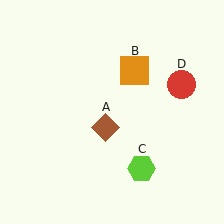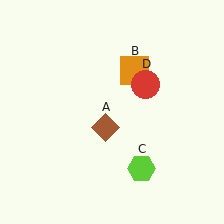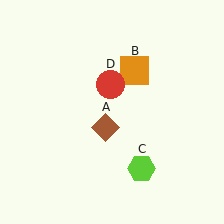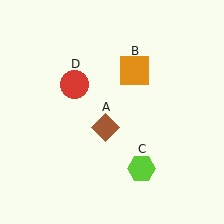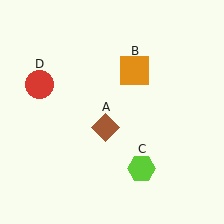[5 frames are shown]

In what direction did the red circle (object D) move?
The red circle (object D) moved left.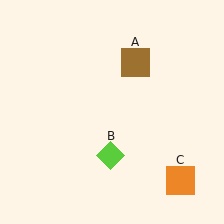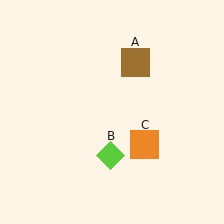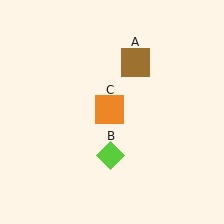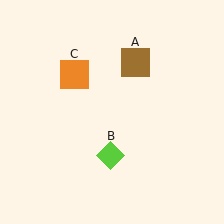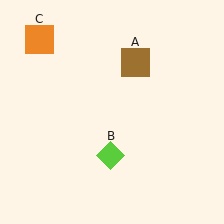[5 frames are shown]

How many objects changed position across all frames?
1 object changed position: orange square (object C).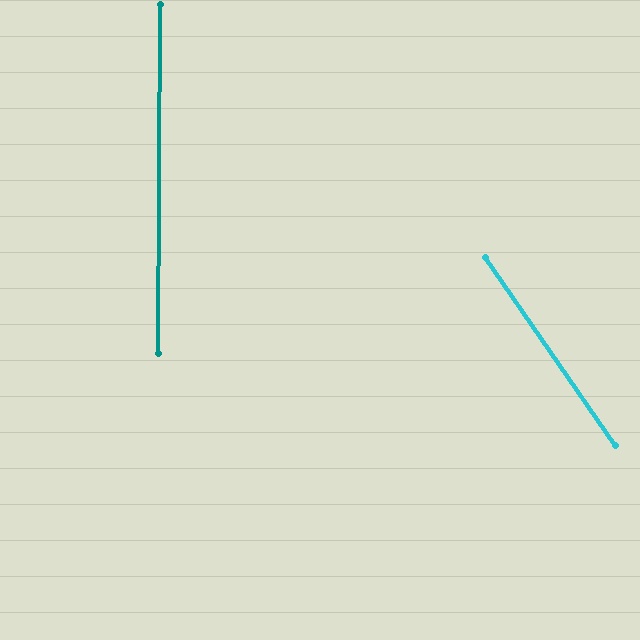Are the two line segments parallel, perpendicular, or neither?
Neither parallel nor perpendicular — they differ by about 35°.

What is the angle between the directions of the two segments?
Approximately 35 degrees.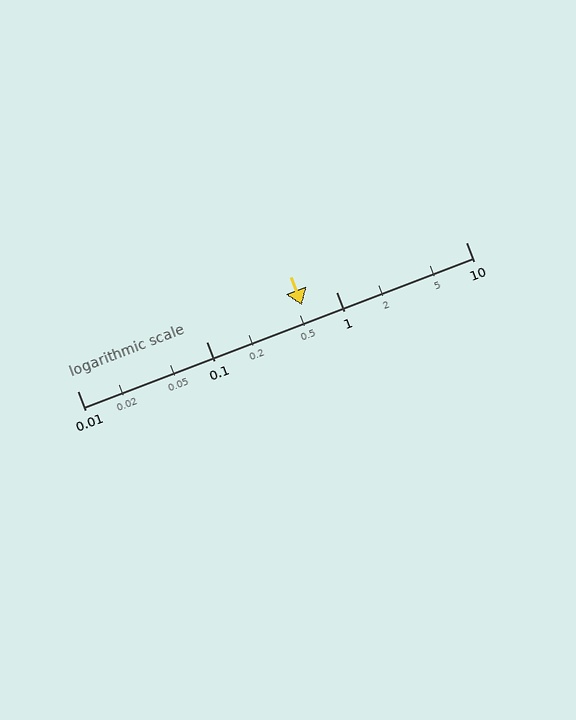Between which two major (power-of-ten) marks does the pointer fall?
The pointer is between 0.1 and 1.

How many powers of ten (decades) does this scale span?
The scale spans 3 decades, from 0.01 to 10.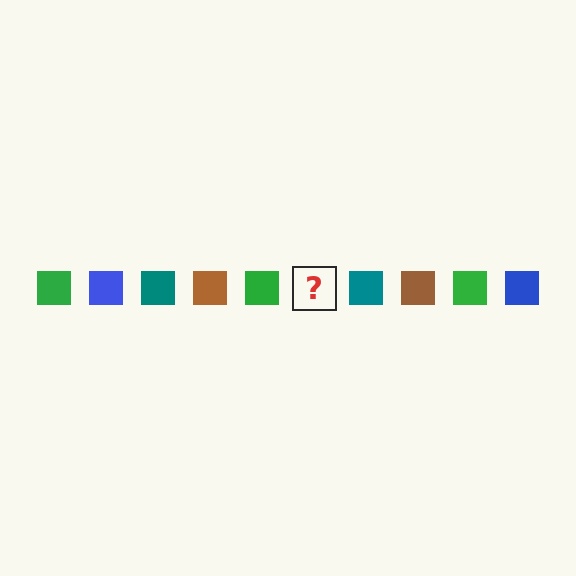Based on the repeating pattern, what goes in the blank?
The blank should be a blue square.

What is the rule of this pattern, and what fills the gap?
The rule is that the pattern cycles through green, blue, teal, brown squares. The gap should be filled with a blue square.